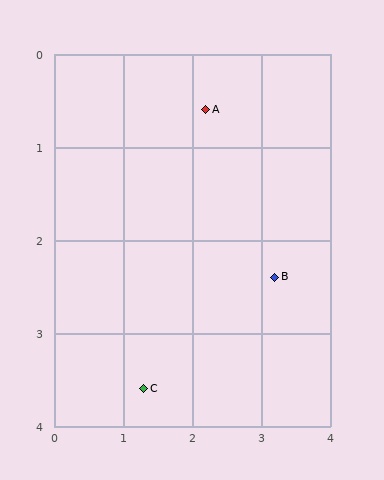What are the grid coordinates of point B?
Point B is at approximately (3.2, 2.4).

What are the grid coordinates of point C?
Point C is at approximately (1.3, 3.6).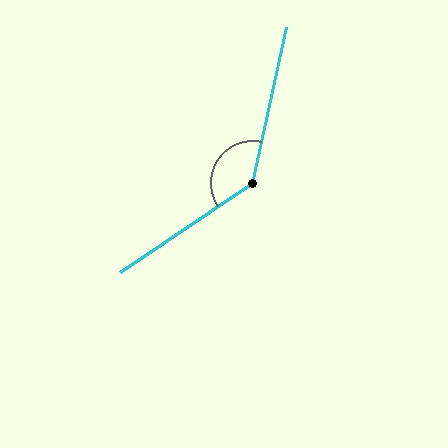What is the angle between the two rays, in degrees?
Approximately 136 degrees.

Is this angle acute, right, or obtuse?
It is obtuse.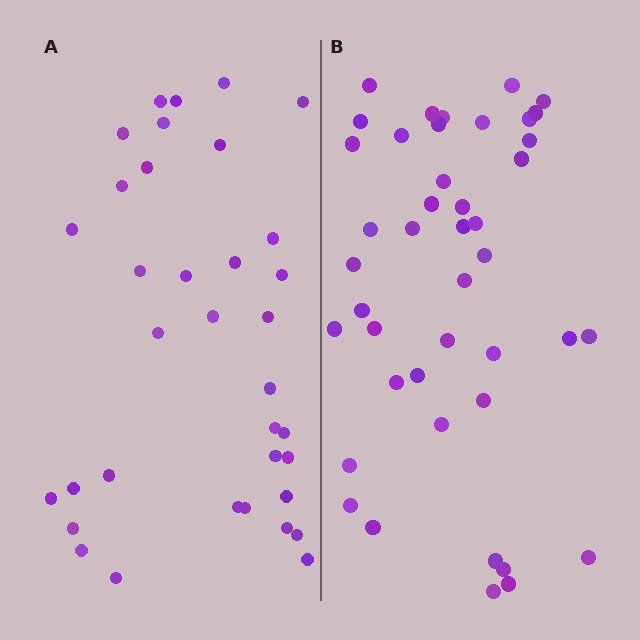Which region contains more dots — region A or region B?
Region B (the right region) has more dots.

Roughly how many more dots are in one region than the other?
Region B has roughly 8 or so more dots than region A.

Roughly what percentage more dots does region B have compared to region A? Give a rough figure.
About 25% more.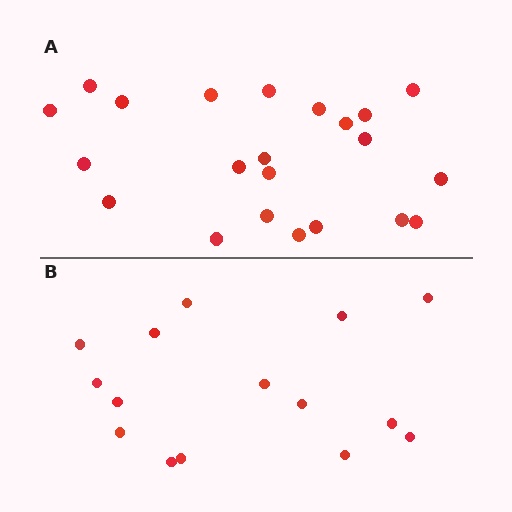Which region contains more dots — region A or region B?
Region A (the top region) has more dots.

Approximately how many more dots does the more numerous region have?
Region A has roughly 8 or so more dots than region B.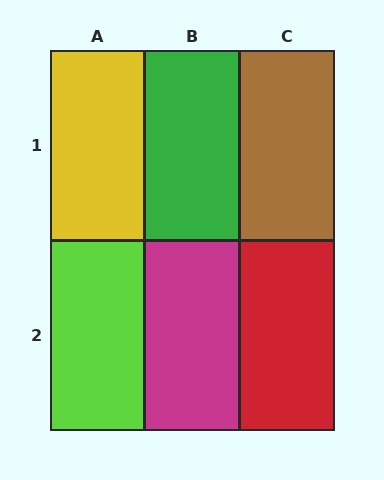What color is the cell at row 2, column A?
Lime.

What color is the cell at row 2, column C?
Red.